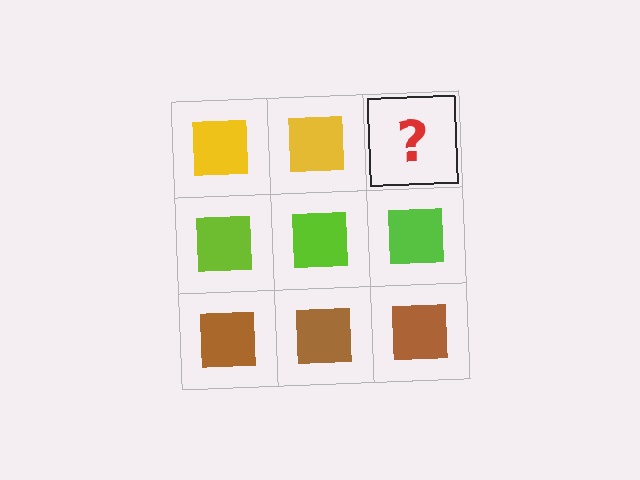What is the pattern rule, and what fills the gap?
The rule is that each row has a consistent color. The gap should be filled with a yellow square.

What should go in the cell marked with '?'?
The missing cell should contain a yellow square.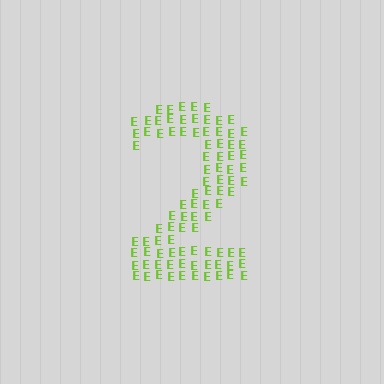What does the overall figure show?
The overall figure shows the digit 2.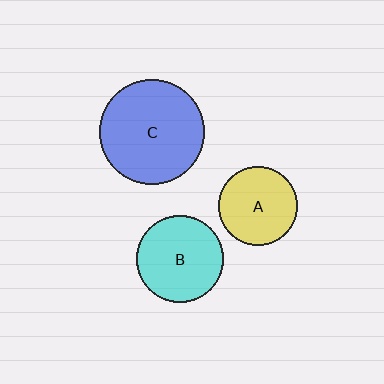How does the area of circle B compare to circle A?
Approximately 1.2 times.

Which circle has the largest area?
Circle C (blue).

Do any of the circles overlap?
No, none of the circles overlap.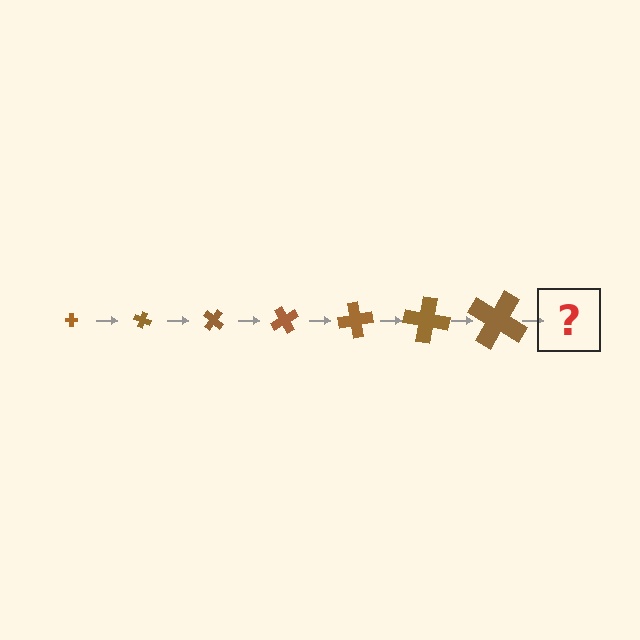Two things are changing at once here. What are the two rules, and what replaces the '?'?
The two rules are that the cross grows larger each step and it rotates 20 degrees each step. The '?' should be a cross, larger than the previous one and rotated 140 degrees from the start.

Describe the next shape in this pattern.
It should be a cross, larger than the previous one and rotated 140 degrees from the start.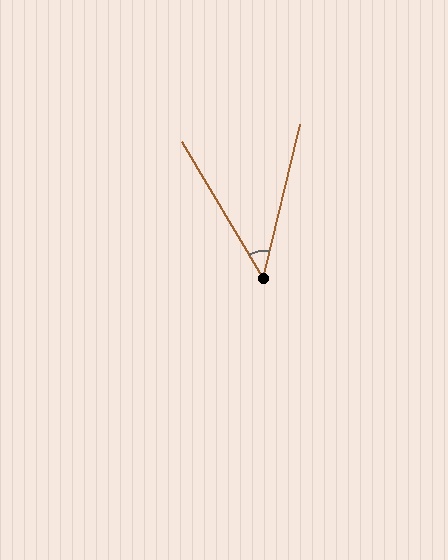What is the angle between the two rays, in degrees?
Approximately 44 degrees.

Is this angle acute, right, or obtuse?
It is acute.